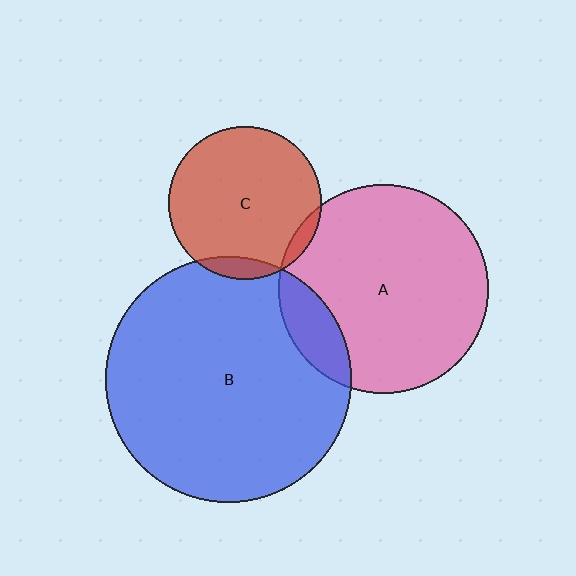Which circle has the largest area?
Circle B (blue).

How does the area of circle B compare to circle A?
Approximately 1.4 times.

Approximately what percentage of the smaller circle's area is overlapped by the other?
Approximately 5%.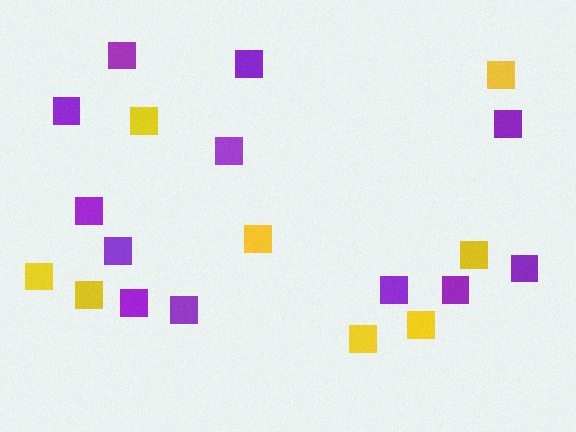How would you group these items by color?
There are 2 groups: one group of purple squares (12) and one group of yellow squares (8).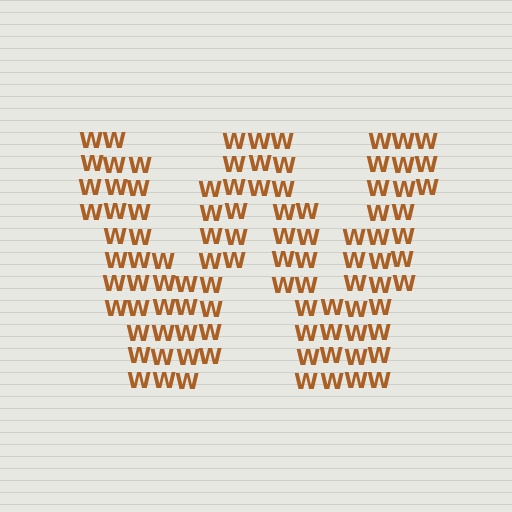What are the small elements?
The small elements are letter W's.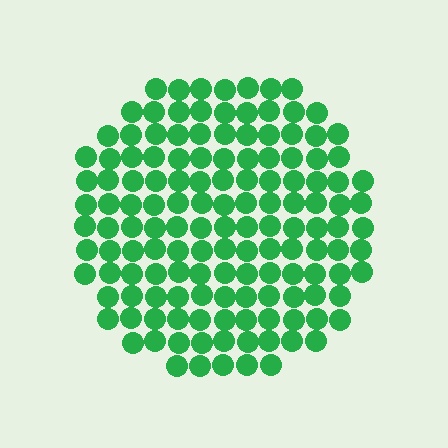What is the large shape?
The large shape is a circle.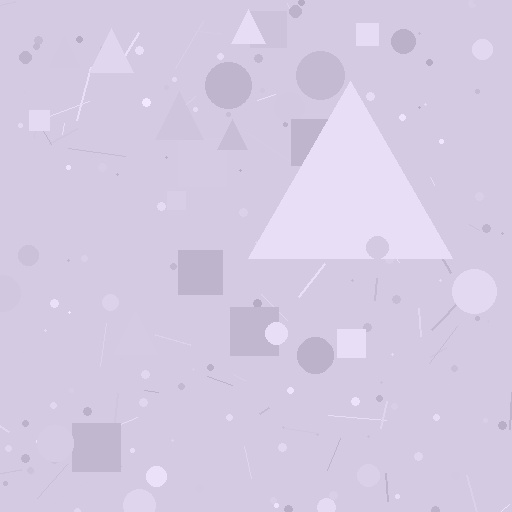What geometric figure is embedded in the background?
A triangle is embedded in the background.